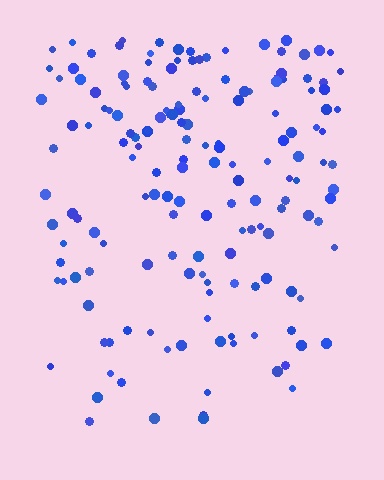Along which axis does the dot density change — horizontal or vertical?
Vertical.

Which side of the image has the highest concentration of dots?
The top.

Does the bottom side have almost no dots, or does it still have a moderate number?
Still a moderate number, just noticeably fewer than the top.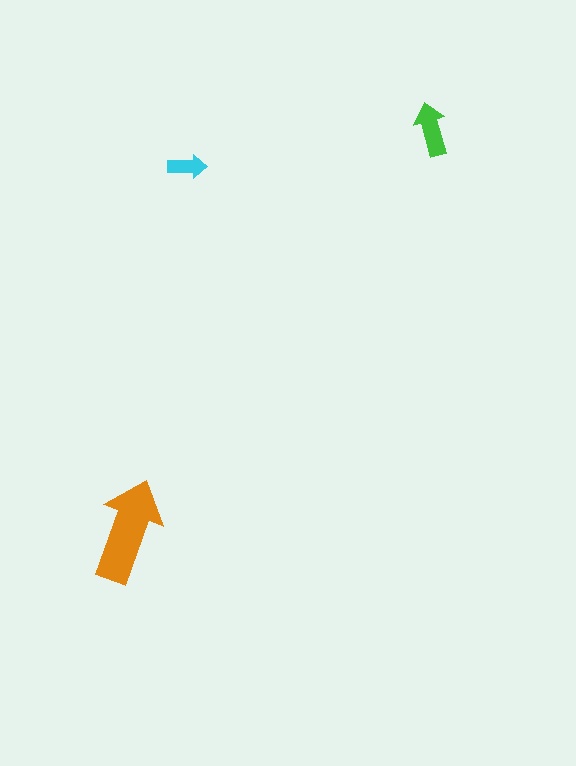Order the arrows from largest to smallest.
the orange one, the green one, the cyan one.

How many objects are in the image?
There are 3 objects in the image.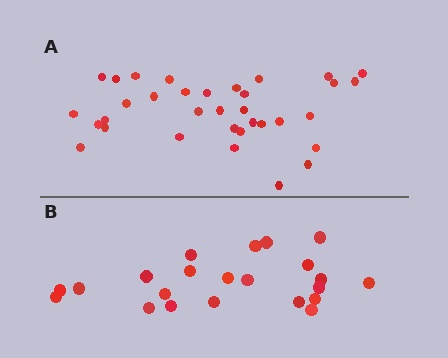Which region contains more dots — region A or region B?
Region A (the top region) has more dots.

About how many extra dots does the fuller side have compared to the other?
Region A has roughly 12 or so more dots than region B.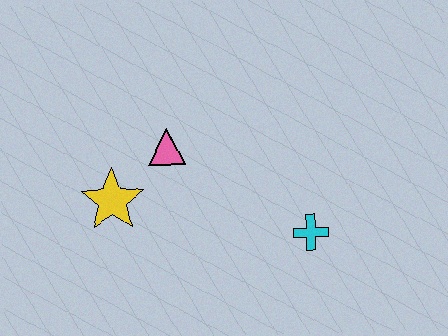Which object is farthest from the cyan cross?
The yellow star is farthest from the cyan cross.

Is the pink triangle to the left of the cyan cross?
Yes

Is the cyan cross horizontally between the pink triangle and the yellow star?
No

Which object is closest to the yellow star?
The pink triangle is closest to the yellow star.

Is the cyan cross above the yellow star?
No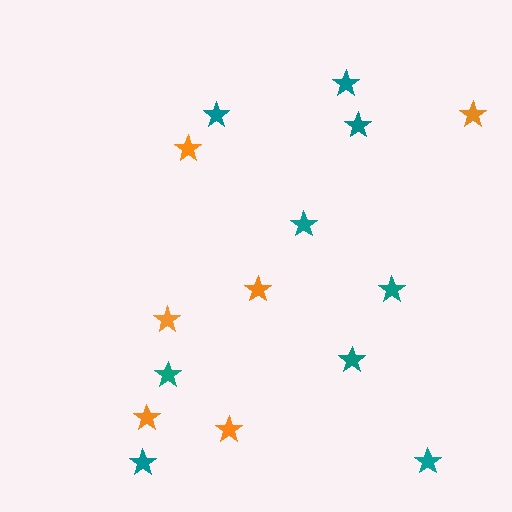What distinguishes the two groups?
There are 2 groups: one group of orange stars (6) and one group of teal stars (9).